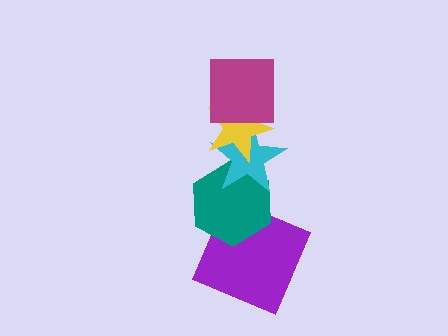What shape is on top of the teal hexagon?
The cyan star is on top of the teal hexagon.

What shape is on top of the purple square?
The teal hexagon is on top of the purple square.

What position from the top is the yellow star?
The yellow star is 2nd from the top.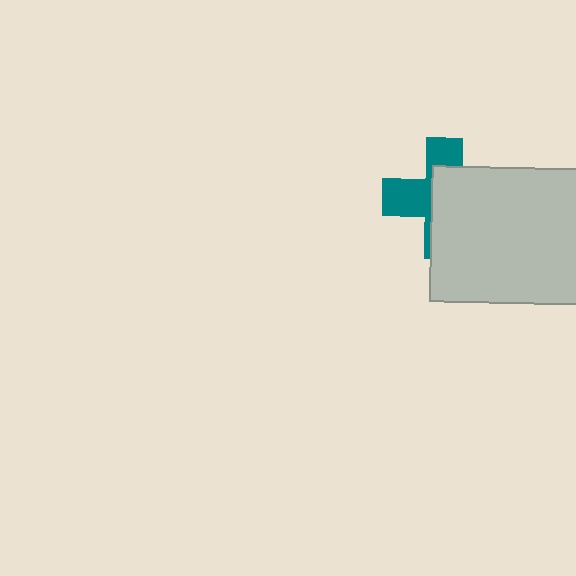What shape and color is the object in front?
The object in front is a light gray rectangle.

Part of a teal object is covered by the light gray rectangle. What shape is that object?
It is a cross.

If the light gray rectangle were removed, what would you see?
You would see the complete teal cross.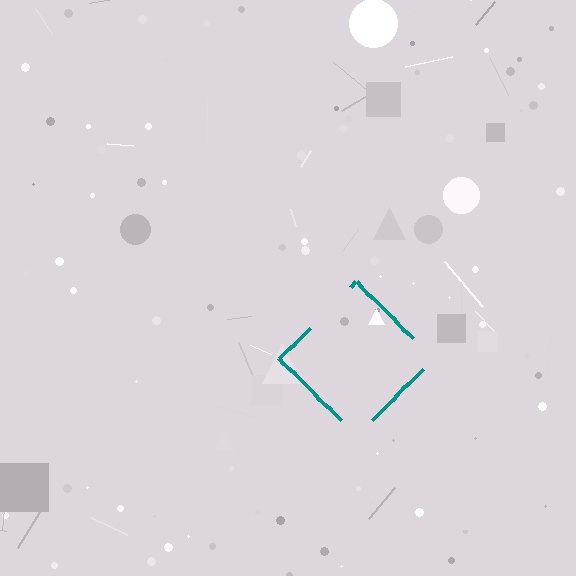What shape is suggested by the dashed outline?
The dashed outline suggests a diamond.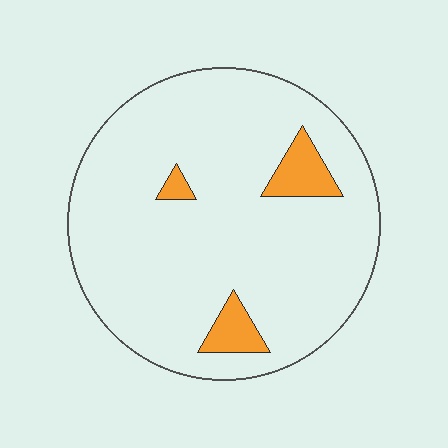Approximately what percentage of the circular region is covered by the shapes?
Approximately 10%.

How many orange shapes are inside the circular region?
3.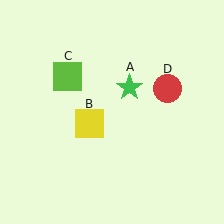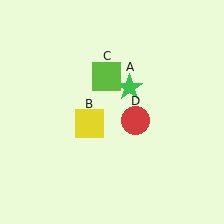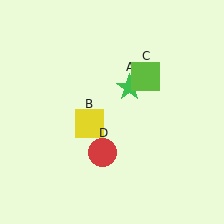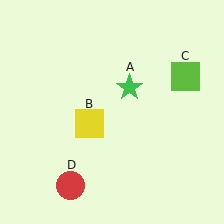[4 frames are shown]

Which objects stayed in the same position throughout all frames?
Green star (object A) and yellow square (object B) remained stationary.